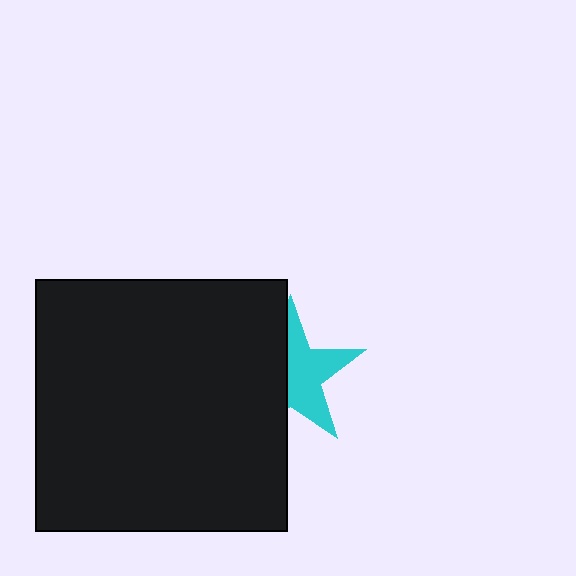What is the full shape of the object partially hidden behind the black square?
The partially hidden object is a cyan star.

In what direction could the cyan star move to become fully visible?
The cyan star could move right. That would shift it out from behind the black square entirely.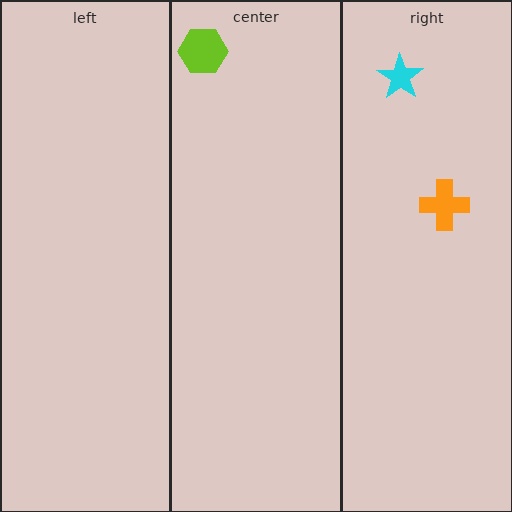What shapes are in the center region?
The lime hexagon.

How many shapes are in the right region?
2.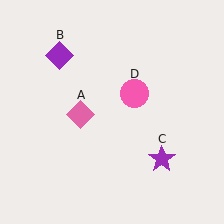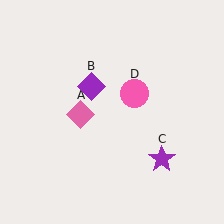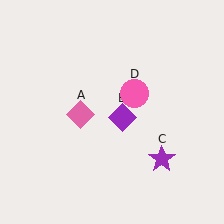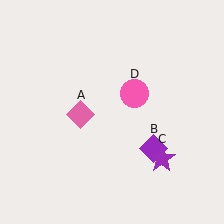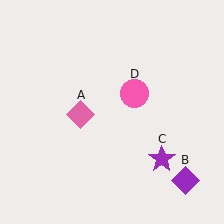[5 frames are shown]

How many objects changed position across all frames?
1 object changed position: purple diamond (object B).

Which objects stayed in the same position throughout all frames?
Pink diamond (object A) and purple star (object C) and pink circle (object D) remained stationary.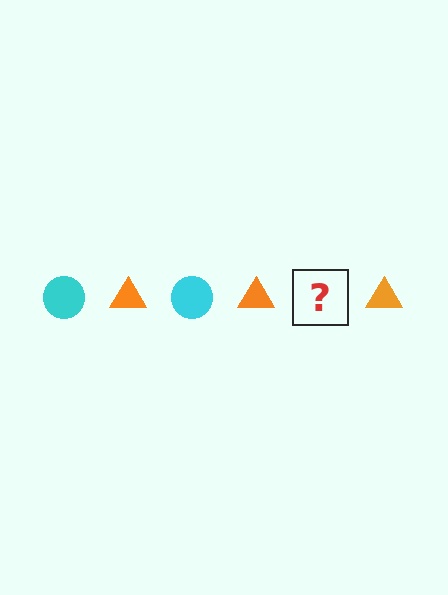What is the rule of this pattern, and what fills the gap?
The rule is that the pattern alternates between cyan circle and orange triangle. The gap should be filled with a cyan circle.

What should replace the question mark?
The question mark should be replaced with a cyan circle.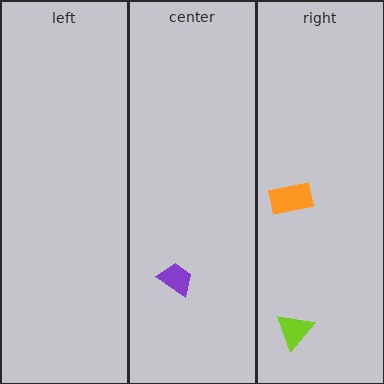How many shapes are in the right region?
2.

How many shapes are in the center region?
1.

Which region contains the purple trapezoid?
The center region.